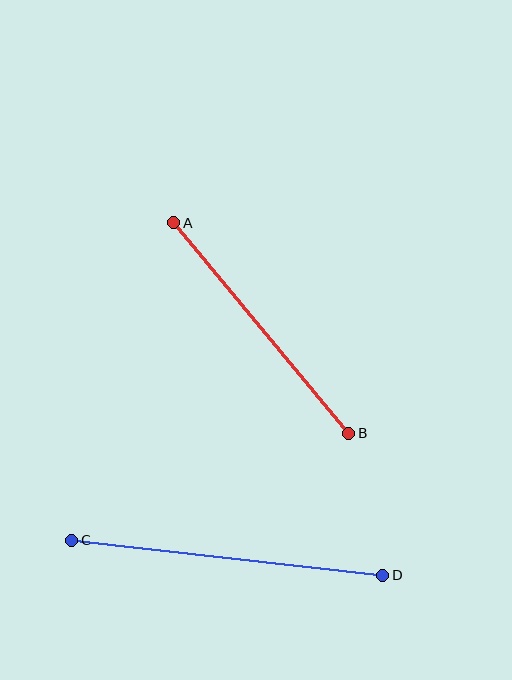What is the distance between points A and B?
The distance is approximately 274 pixels.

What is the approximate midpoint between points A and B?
The midpoint is at approximately (261, 328) pixels.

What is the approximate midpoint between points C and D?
The midpoint is at approximately (227, 558) pixels.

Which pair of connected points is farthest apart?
Points C and D are farthest apart.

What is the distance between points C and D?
The distance is approximately 313 pixels.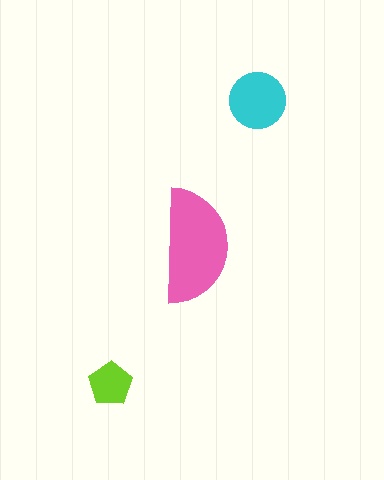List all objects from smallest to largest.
The lime pentagon, the cyan circle, the pink semicircle.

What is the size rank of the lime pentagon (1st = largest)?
3rd.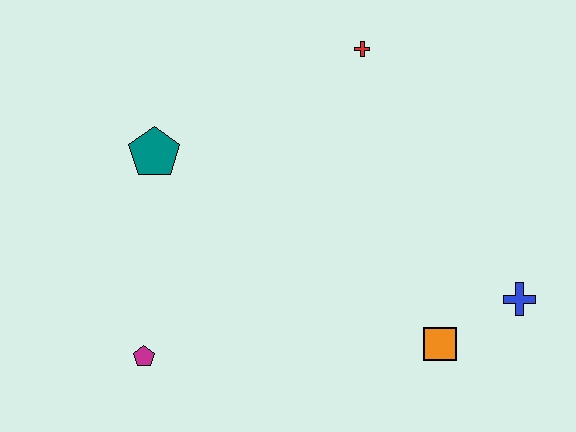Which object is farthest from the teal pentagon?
The blue cross is farthest from the teal pentagon.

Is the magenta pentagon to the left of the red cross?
Yes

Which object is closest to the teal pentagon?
The magenta pentagon is closest to the teal pentagon.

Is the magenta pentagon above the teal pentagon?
No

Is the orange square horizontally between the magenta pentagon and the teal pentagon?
No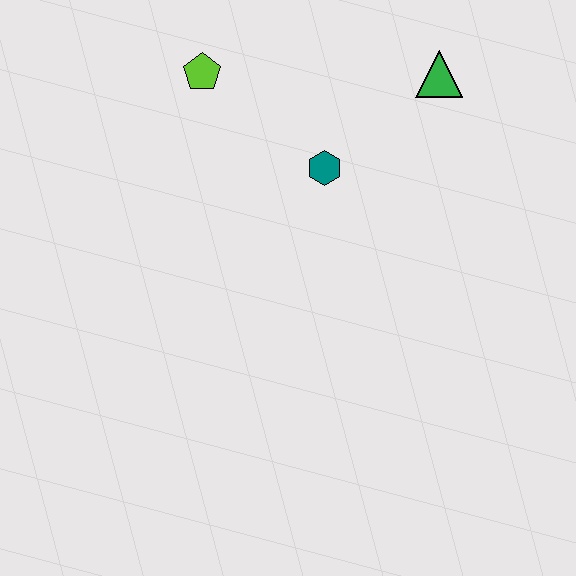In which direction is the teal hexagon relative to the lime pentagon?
The teal hexagon is to the right of the lime pentagon.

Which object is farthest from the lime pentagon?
The green triangle is farthest from the lime pentagon.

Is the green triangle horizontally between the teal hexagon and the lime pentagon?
No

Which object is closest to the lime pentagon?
The teal hexagon is closest to the lime pentagon.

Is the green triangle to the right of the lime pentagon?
Yes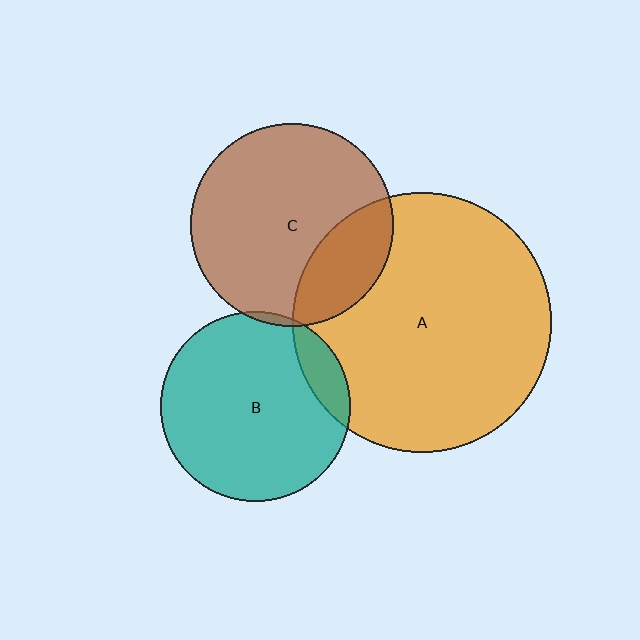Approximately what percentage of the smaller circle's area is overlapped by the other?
Approximately 25%.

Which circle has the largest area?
Circle A (orange).